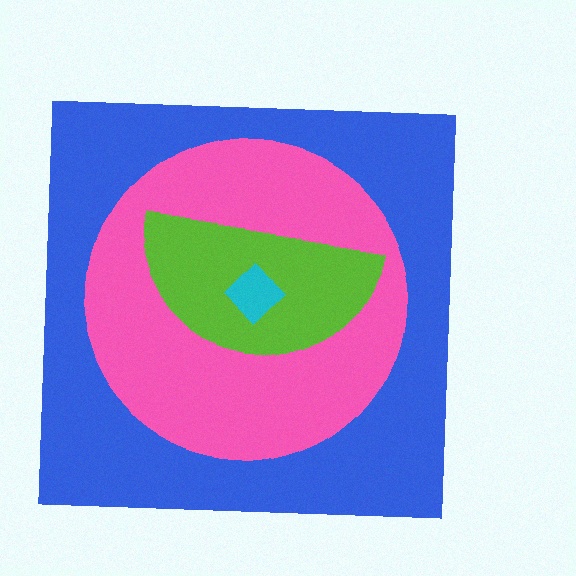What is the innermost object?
The cyan diamond.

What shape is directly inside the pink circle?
The lime semicircle.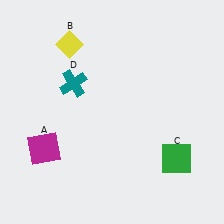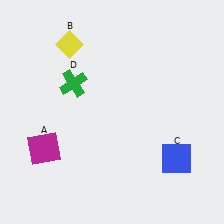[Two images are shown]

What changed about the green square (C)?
In Image 1, C is green. In Image 2, it changed to blue.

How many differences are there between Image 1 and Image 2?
There are 2 differences between the two images.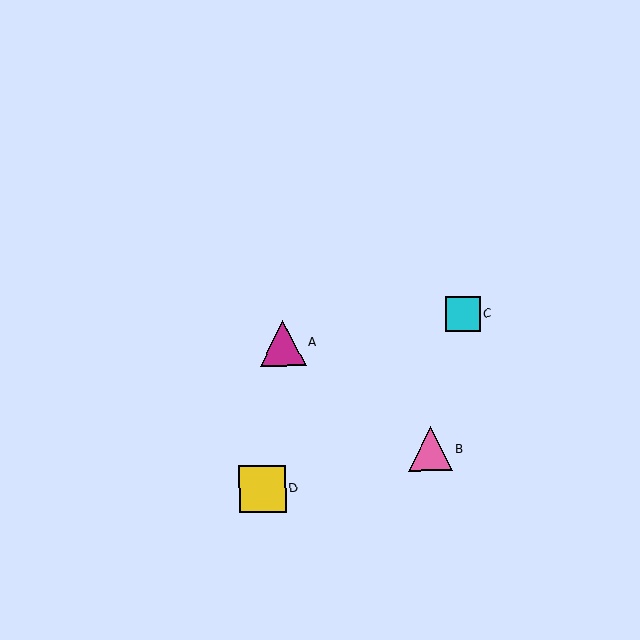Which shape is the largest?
The yellow square (labeled D) is the largest.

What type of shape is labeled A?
Shape A is a magenta triangle.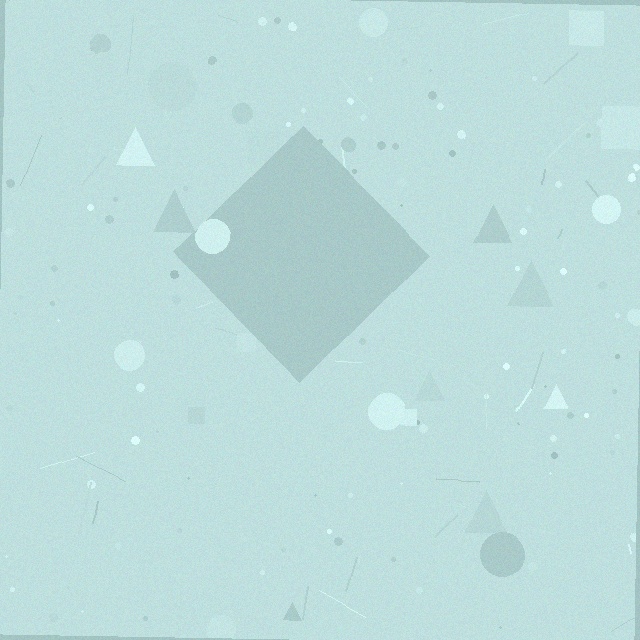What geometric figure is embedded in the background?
A diamond is embedded in the background.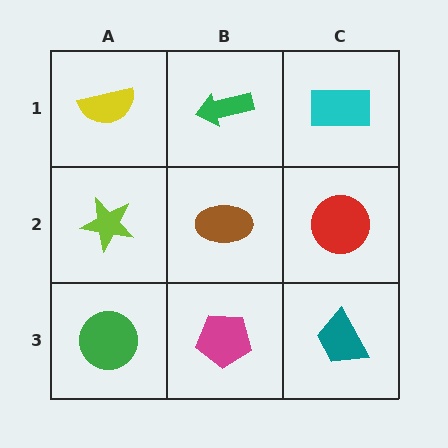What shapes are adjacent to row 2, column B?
A green arrow (row 1, column B), a magenta pentagon (row 3, column B), a lime star (row 2, column A), a red circle (row 2, column C).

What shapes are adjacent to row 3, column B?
A brown ellipse (row 2, column B), a green circle (row 3, column A), a teal trapezoid (row 3, column C).